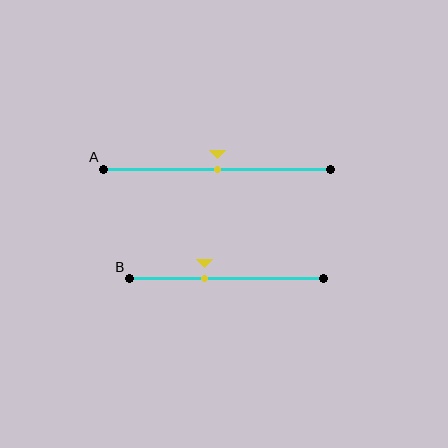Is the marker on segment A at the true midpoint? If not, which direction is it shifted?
Yes, the marker on segment A is at the true midpoint.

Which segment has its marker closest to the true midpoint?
Segment A has its marker closest to the true midpoint.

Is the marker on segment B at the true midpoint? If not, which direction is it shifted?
No, the marker on segment B is shifted to the left by about 11% of the segment length.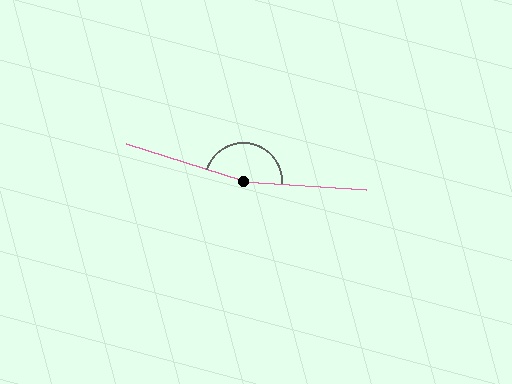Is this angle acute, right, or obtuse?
It is obtuse.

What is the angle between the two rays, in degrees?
Approximately 166 degrees.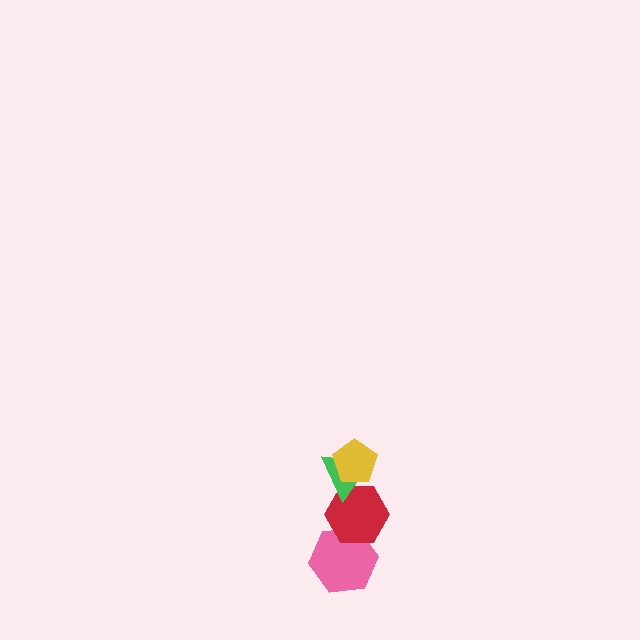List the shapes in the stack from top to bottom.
From top to bottom: the yellow pentagon, the green triangle, the red hexagon, the pink hexagon.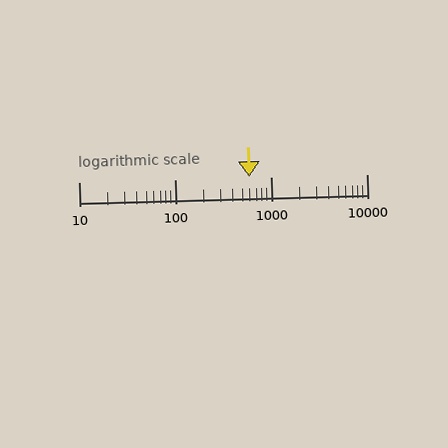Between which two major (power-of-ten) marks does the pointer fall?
The pointer is between 100 and 1000.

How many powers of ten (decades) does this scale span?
The scale spans 3 decades, from 10 to 10000.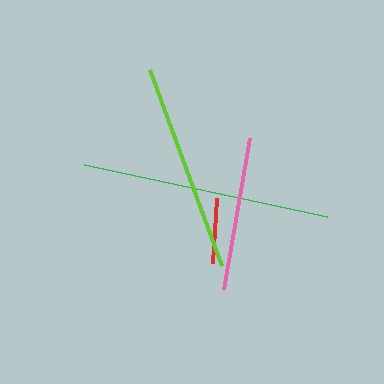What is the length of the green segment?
The green segment is approximately 249 pixels long.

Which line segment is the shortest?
The red line is the shortest at approximately 65 pixels.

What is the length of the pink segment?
The pink segment is approximately 153 pixels long.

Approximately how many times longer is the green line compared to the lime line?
The green line is approximately 1.2 times the length of the lime line.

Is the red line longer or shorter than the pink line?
The pink line is longer than the red line.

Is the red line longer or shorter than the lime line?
The lime line is longer than the red line.